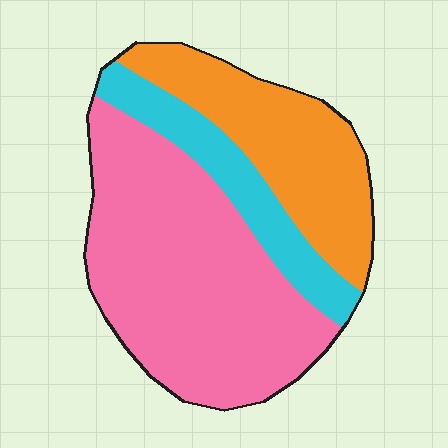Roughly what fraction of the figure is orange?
Orange takes up about one quarter (1/4) of the figure.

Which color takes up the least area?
Cyan, at roughly 15%.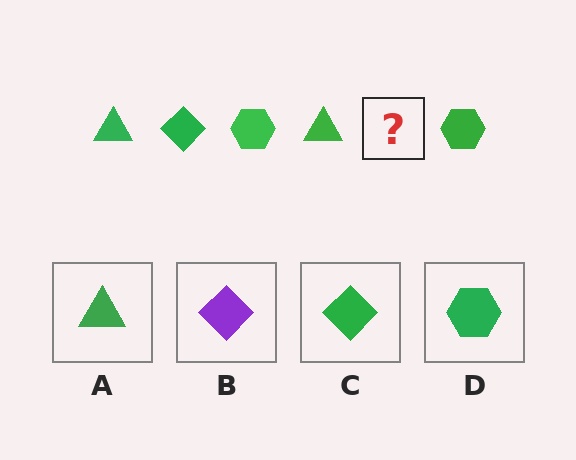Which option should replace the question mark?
Option C.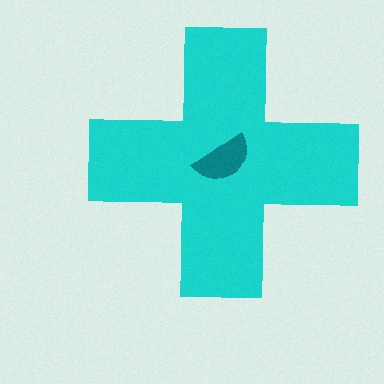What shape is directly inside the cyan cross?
The teal semicircle.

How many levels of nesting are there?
2.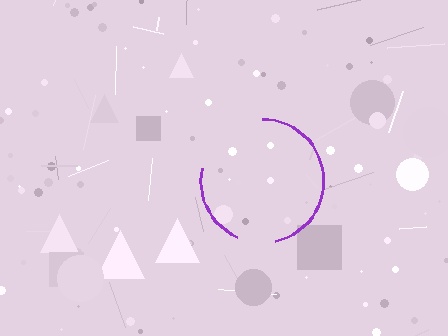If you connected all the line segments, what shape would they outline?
They would outline a circle.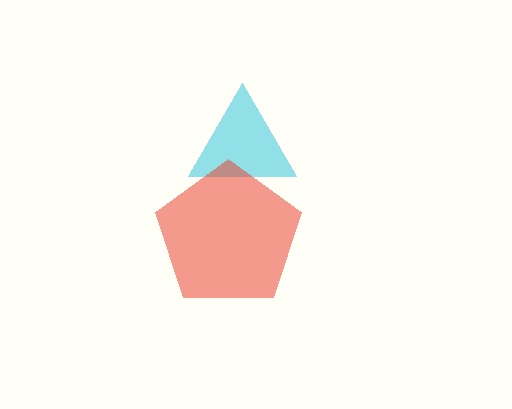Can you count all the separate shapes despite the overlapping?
Yes, there are 2 separate shapes.